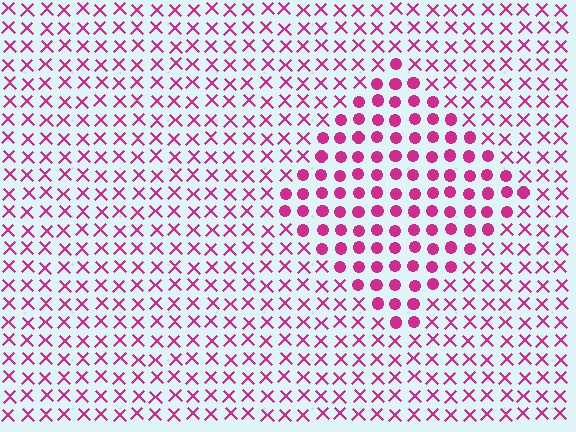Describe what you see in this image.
The image is filled with small magenta elements arranged in a uniform grid. A diamond-shaped region contains circles, while the surrounding area contains X marks. The boundary is defined purely by the change in element shape.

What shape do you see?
I see a diamond.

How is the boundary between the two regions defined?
The boundary is defined by a change in element shape: circles inside vs. X marks outside. All elements share the same color and spacing.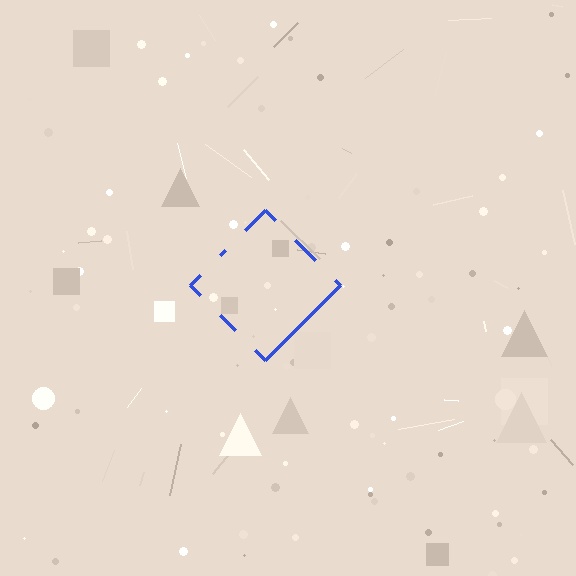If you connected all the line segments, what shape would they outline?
They would outline a diamond.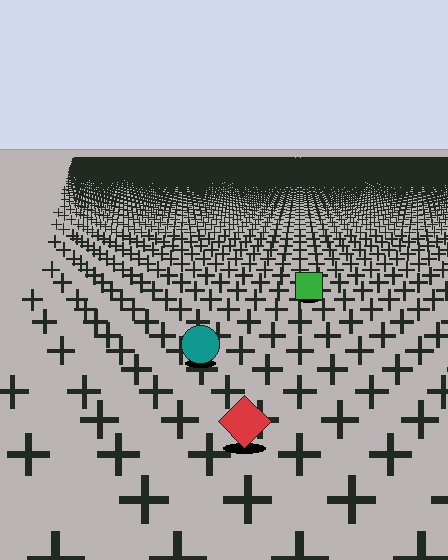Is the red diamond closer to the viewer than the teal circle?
Yes. The red diamond is closer — you can tell from the texture gradient: the ground texture is coarser near it.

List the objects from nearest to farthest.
From nearest to farthest: the red diamond, the teal circle, the green square.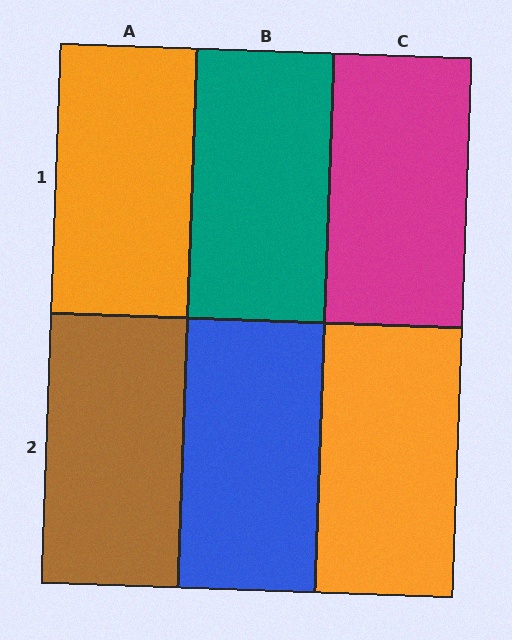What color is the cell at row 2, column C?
Orange.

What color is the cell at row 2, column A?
Brown.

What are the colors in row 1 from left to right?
Orange, teal, magenta.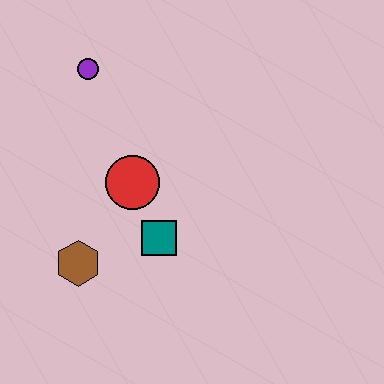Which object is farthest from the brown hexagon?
The purple circle is farthest from the brown hexagon.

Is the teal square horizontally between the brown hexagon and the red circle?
No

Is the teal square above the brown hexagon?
Yes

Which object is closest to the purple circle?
The red circle is closest to the purple circle.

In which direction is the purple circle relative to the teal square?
The purple circle is above the teal square.